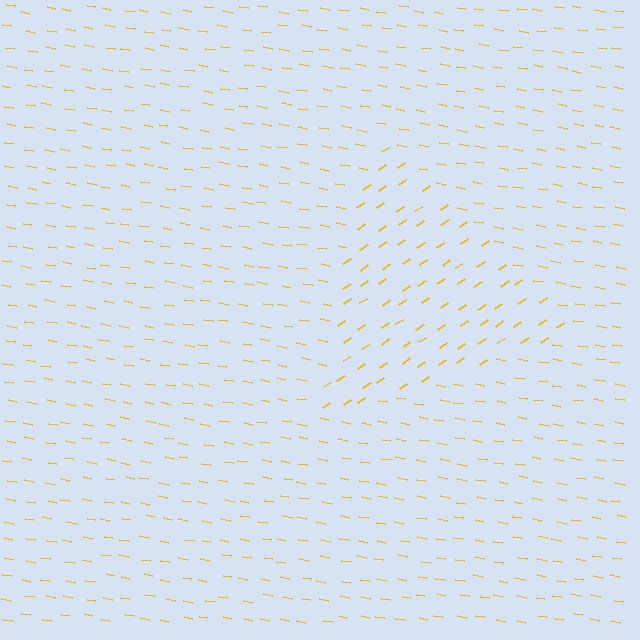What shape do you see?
I see a triangle.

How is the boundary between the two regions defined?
The boundary is defined purely by a change in line orientation (approximately 45 degrees difference). All lines are the same color and thickness.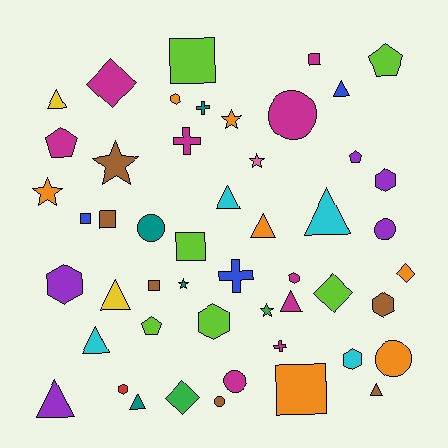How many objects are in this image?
There are 50 objects.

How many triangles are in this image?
There are 11 triangles.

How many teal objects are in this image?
There are 4 teal objects.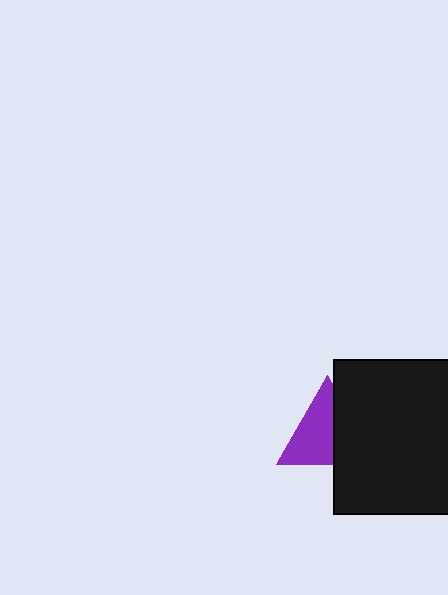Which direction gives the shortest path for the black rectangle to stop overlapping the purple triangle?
Moving right gives the shortest separation.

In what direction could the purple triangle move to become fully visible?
The purple triangle could move left. That would shift it out from behind the black rectangle entirely.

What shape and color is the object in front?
The object in front is a black rectangle.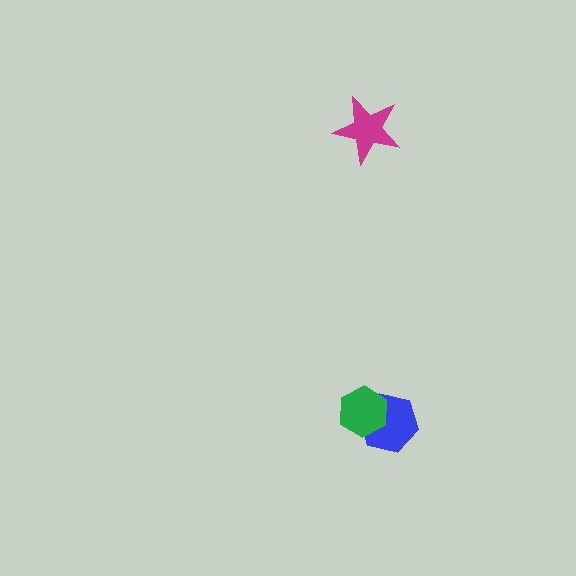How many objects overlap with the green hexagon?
1 object overlaps with the green hexagon.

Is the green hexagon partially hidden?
No, no other shape covers it.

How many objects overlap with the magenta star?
0 objects overlap with the magenta star.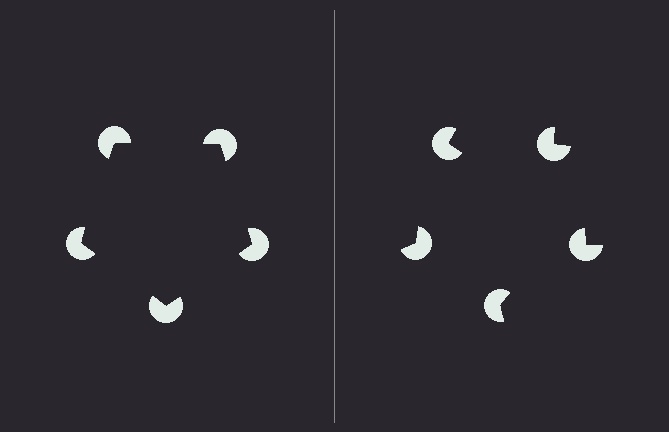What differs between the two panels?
The pac-man discs are positioned identically on both sides; only the wedge orientations differ. On the left they align to a pentagon; on the right they are misaligned.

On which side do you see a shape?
An illusory pentagon appears on the left side. On the right side the wedge cuts are rotated, so no coherent shape forms.